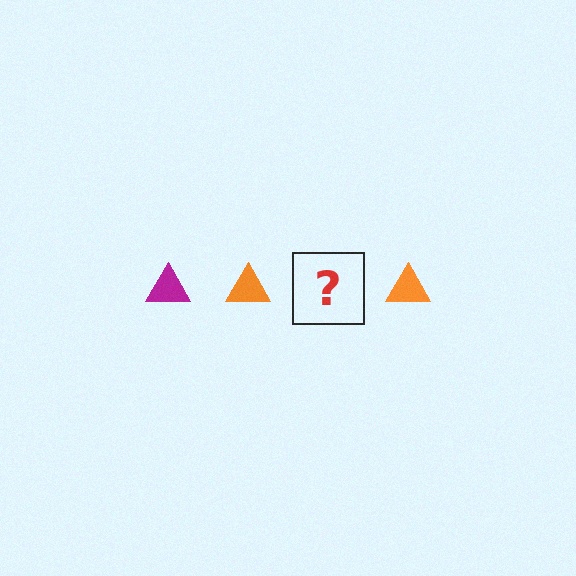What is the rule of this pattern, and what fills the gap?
The rule is that the pattern cycles through magenta, orange triangles. The gap should be filled with a magenta triangle.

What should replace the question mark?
The question mark should be replaced with a magenta triangle.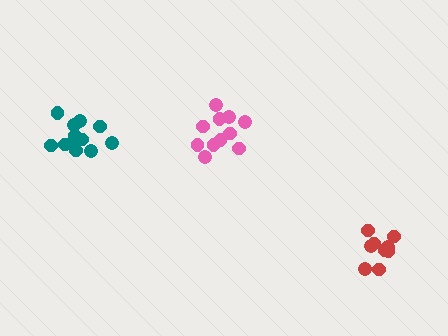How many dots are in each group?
Group 1: 12 dots, Group 2: 9 dots, Group 3: 11 dots (32 total).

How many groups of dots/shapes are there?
There are 3 groups.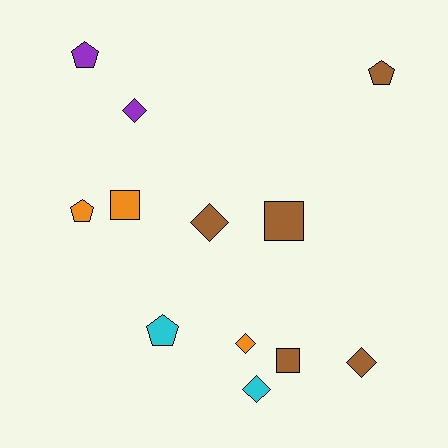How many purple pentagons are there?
There is 1 purple pentagon.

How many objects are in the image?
There are 12 objects.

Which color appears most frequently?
Brown, with 5 objects.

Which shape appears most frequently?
Diamond, with 5 objects.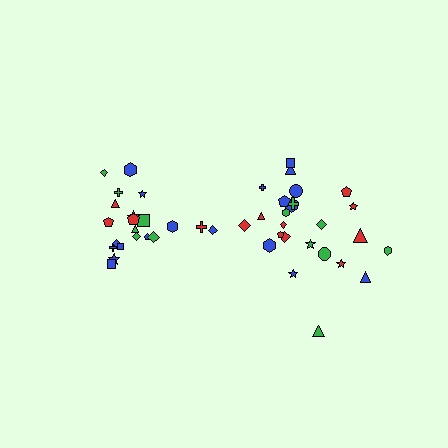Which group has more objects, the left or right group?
The right group.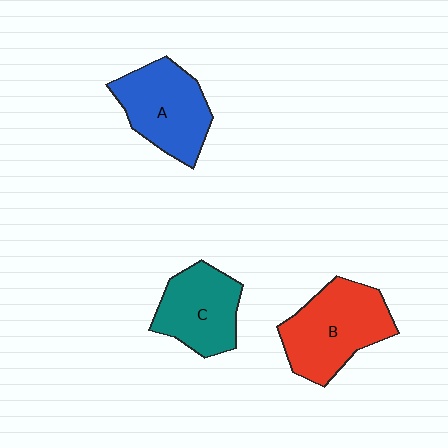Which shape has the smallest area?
Shape C (teal).